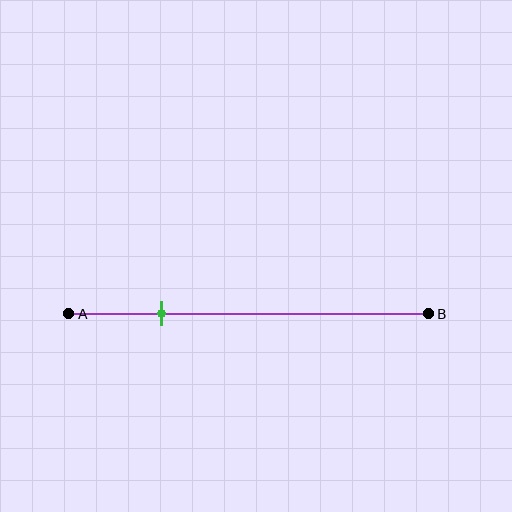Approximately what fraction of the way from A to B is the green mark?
The green mark is approximately 25% of the way from A to B.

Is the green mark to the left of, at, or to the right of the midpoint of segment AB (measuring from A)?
The green mark is to the left of the midpoint of segment AB.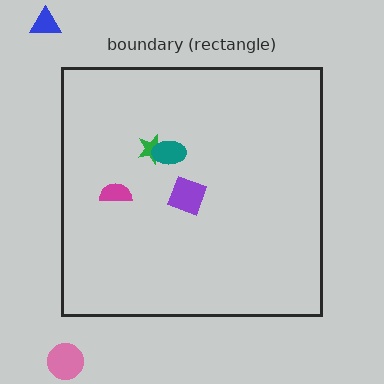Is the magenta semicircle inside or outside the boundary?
Inside.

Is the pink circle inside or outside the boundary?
Outside.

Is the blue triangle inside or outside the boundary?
Outside.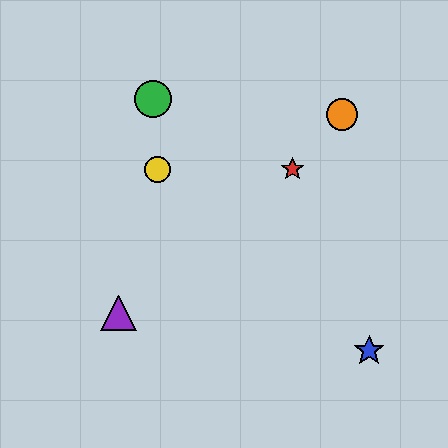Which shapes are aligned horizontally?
The red star, the yellow circle are aligned horizontally.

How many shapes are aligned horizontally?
2 shapes (the red star, the yellow circle) are aligned horizontally.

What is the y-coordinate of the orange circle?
The orange circle is at y≈115.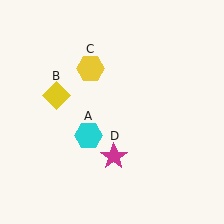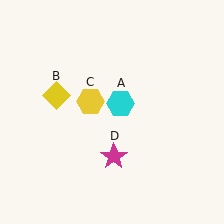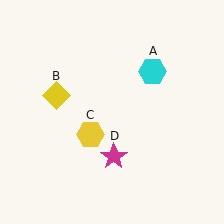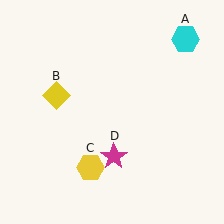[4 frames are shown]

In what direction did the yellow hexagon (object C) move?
The yellow hexagon (object C) moved down.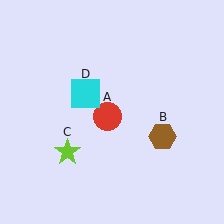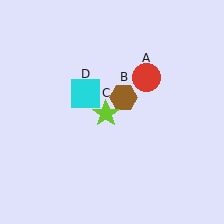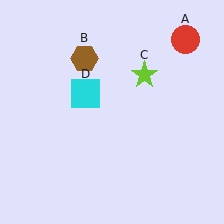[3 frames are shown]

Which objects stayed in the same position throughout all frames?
Cyan square (object D) remained stationary.